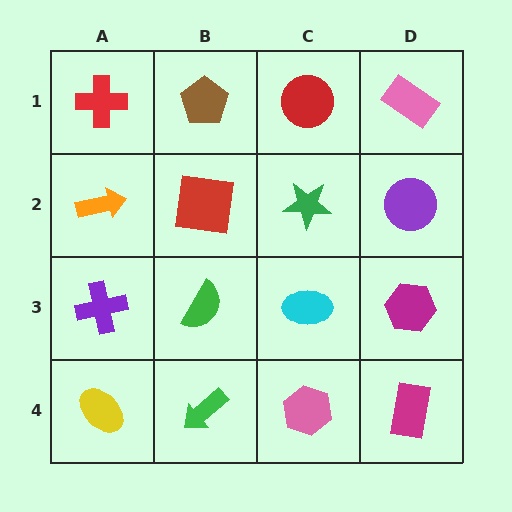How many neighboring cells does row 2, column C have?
4.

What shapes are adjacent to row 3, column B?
A red square (row 2, column B), a green arrow (row 4, column B), a purple cross (row 3, column A), a cyan ellipse (row 3, column C).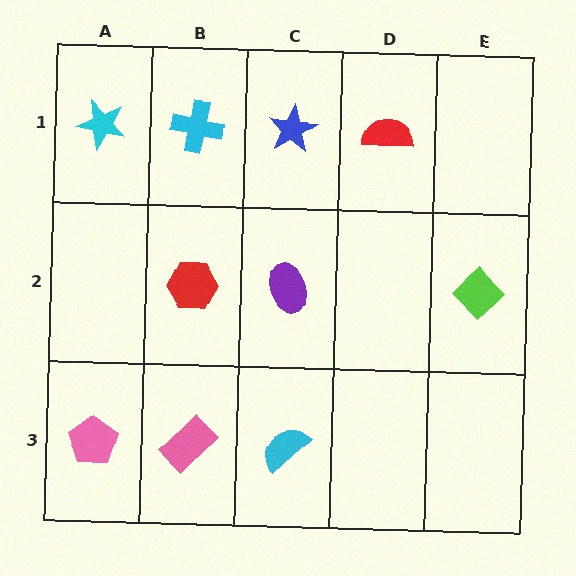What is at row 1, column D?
A red semicircle.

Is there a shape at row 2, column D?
No, that cell is empty.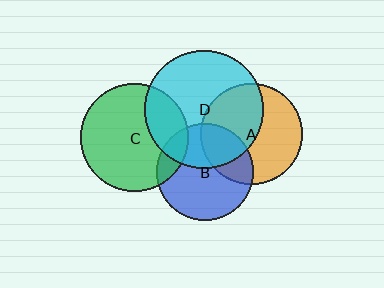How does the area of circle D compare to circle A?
Approximately 1.4 times.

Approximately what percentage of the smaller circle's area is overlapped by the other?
Approximately 25%.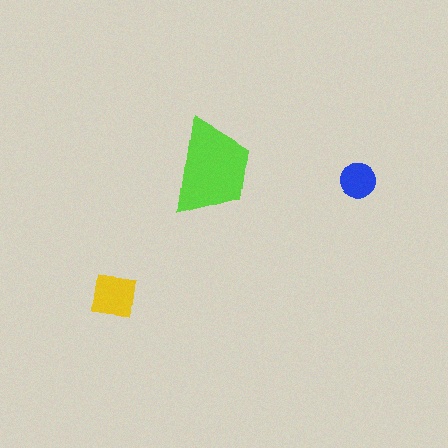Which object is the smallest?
The blue circle.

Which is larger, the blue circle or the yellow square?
The yellow square.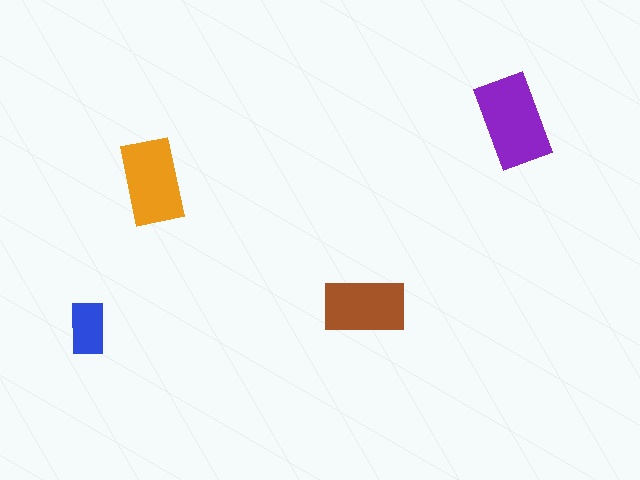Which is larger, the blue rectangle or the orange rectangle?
The orange one.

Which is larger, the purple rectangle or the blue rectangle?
The purple one.